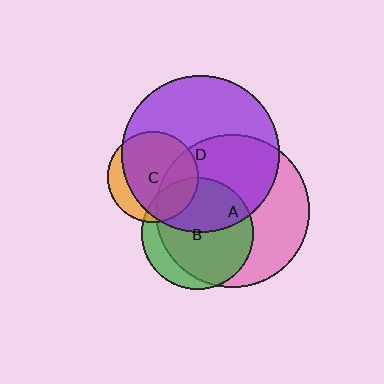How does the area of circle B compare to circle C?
Approximately 1.5 times.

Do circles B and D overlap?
Yes.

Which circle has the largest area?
Circle D (purple).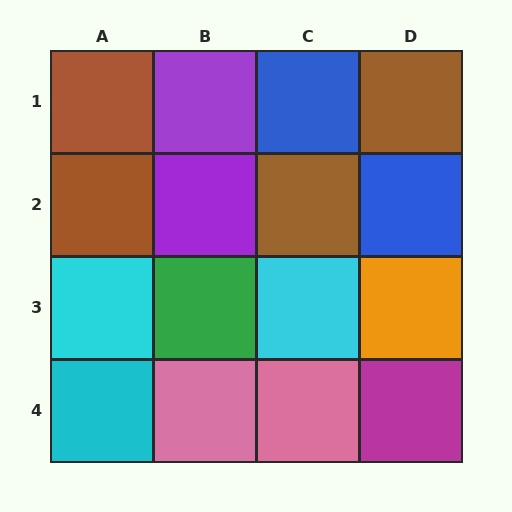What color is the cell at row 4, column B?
Pink.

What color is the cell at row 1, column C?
Blue.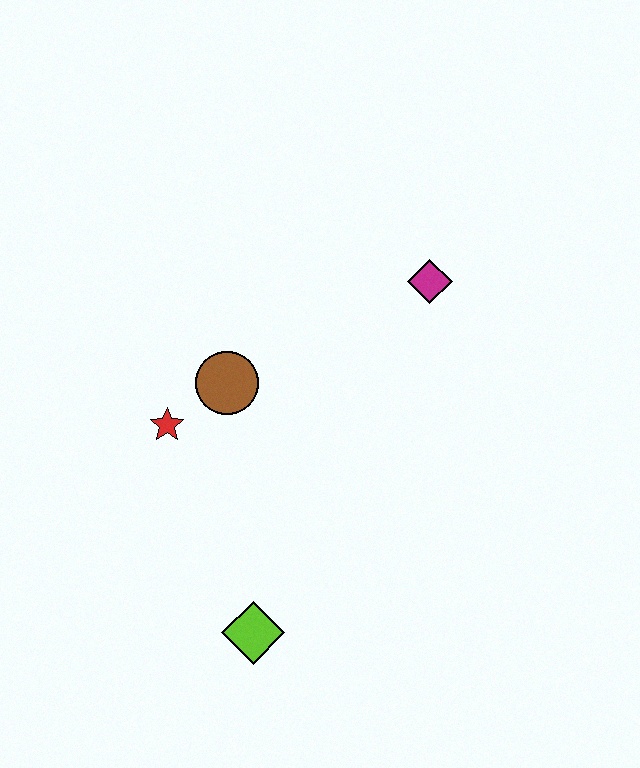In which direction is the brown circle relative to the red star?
The brown circle is to the right of the red star.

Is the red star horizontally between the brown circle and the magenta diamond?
No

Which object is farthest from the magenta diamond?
The lime diamond is farthest from the magenta diamond.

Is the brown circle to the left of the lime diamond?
Yes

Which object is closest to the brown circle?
The red star is closest to the brown circle.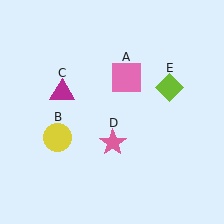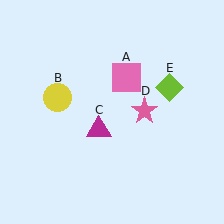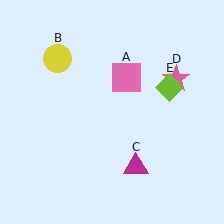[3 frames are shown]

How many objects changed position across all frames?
3 objects changed position: yellow circle (object B), magenta triangle (object C), pink star (object D).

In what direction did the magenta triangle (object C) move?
The magenta triangle (object C) moved down and to the right.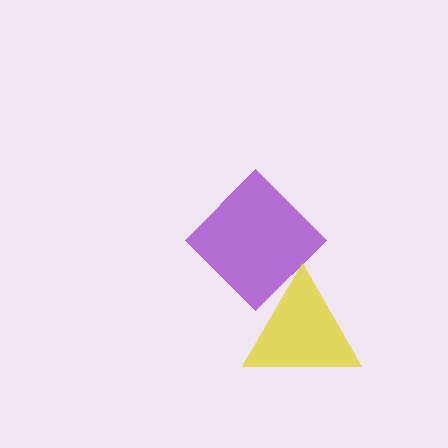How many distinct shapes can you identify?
There are 2 distinct shapes: a purple diamond, a yellow triangle.